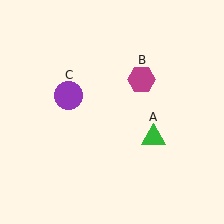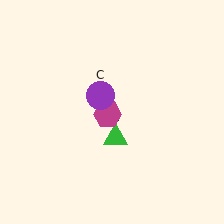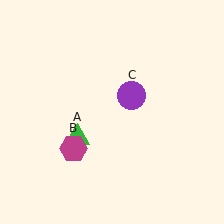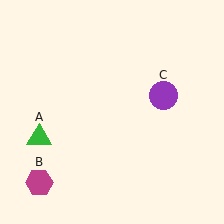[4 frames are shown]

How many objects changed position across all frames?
3 objects changed position: green triangle (object A), magenta hexagon (object B), purple circle (object C).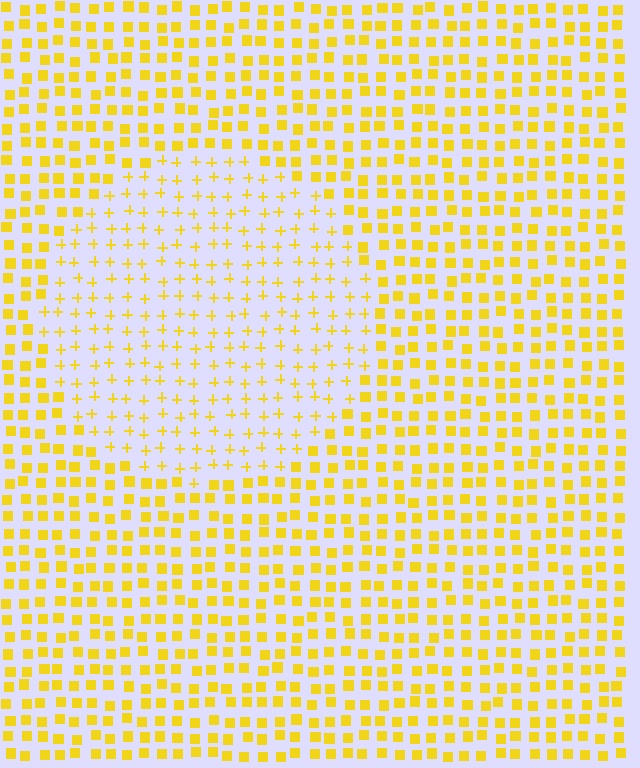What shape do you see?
I see a circle.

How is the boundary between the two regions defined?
The boundary is defined by a change in element shape: plus signs inside vs. squares outside. All elements share the same color and spacing.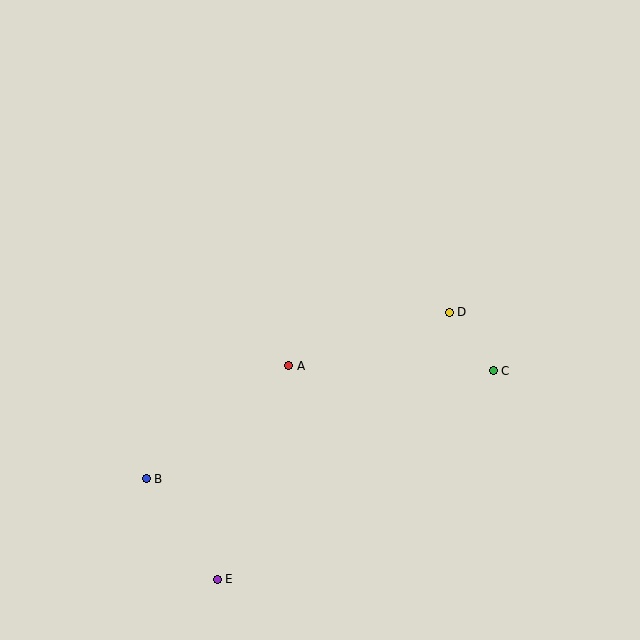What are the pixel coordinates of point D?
Point D is at (449, 312).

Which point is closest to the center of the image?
Point A at (289, 366) is closest to the center.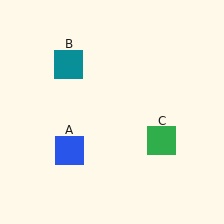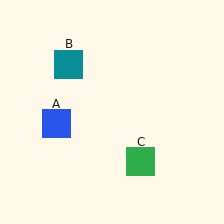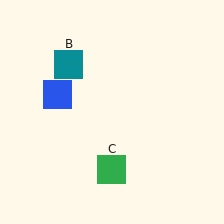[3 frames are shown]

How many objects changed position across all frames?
2 objects changed position: blue square (object A), green square (object C).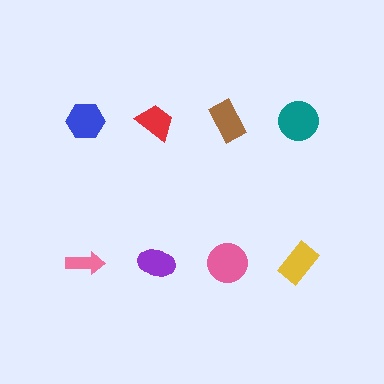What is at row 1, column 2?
A red trapezoid.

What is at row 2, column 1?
A pink arrow.